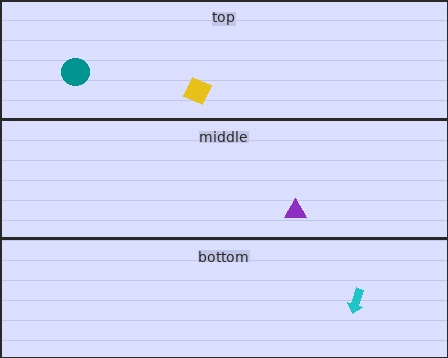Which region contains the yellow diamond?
The top region.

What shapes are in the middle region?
The purple triangle.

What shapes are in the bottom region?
The cyan arrow.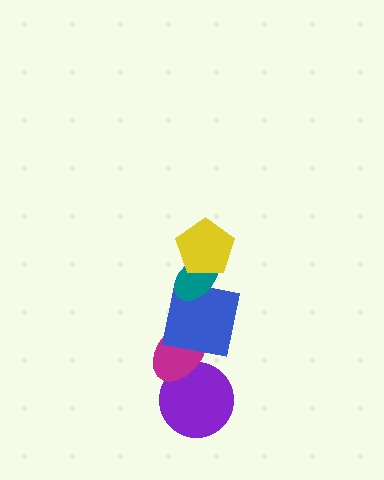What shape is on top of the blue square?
The teal ellipse is on top of the blue square.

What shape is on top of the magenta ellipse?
The blue square is on top of the magenta ellipse.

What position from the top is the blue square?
The blue square is 3rd from the top.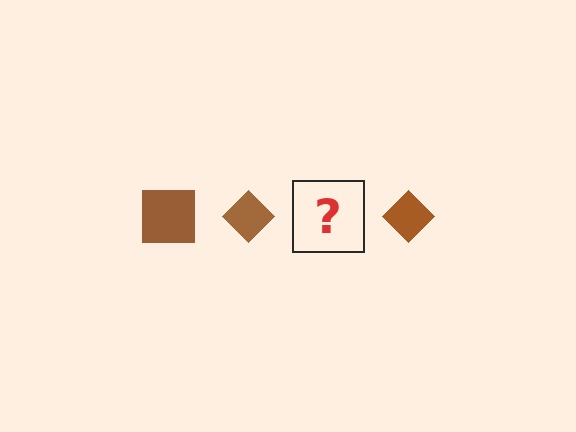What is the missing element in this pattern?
The missing element is a brown square.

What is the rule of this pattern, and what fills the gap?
The rule is that the pattern cycles through square, diamond shapes in brown. The gap should be filled with a brown square.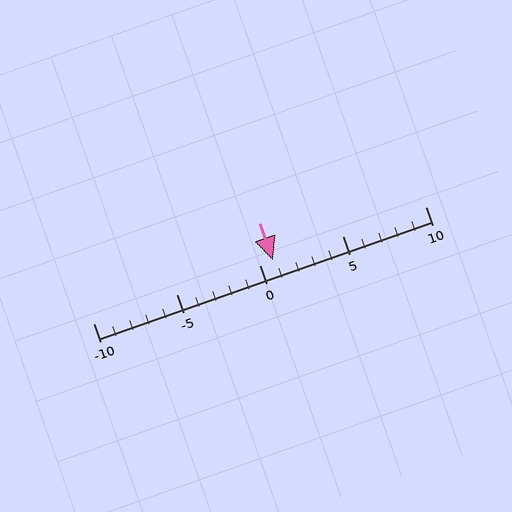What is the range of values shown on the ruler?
The ruler shows values from -10 to 10.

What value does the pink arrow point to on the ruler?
The pink arrow points to approximately 1.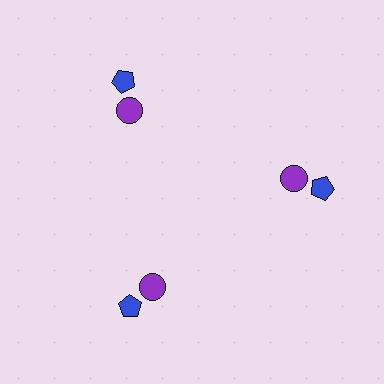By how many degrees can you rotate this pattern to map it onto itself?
The pattern maps onto itself every 120 degrees of rotation.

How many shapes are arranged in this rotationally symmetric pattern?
There are 6 shapes, arranged in 3 groups of 2.